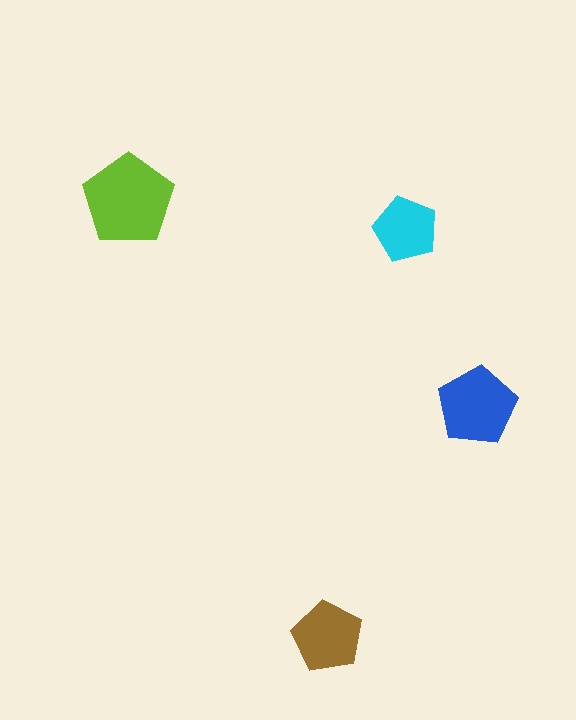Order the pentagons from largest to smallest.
the lime one, the blue one, the brown one, the cyan one.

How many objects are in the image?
There are 4 objects in the image.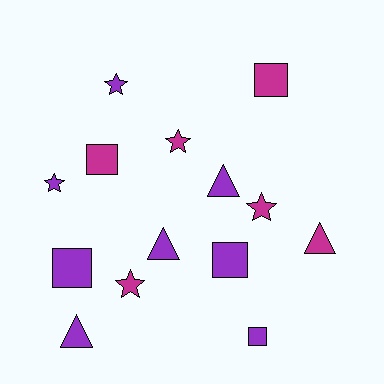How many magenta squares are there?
There are 2 magenta squares.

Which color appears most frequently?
Purple, with 8 objects.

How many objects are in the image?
There are 14 objects.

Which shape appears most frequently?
Star, with 5 objects.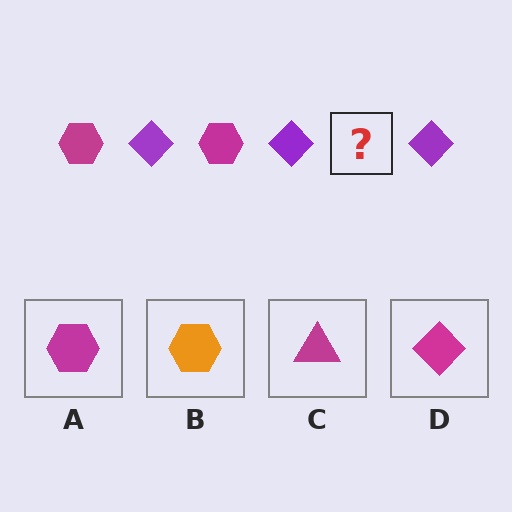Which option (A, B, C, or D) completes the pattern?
A.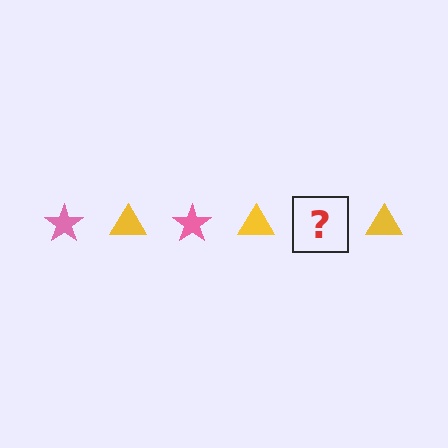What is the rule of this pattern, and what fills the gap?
The rule is that the pattern alternates between pink star and yellow triangle. The gap should be filled with a pink star.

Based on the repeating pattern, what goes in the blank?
The blank should be a pink star.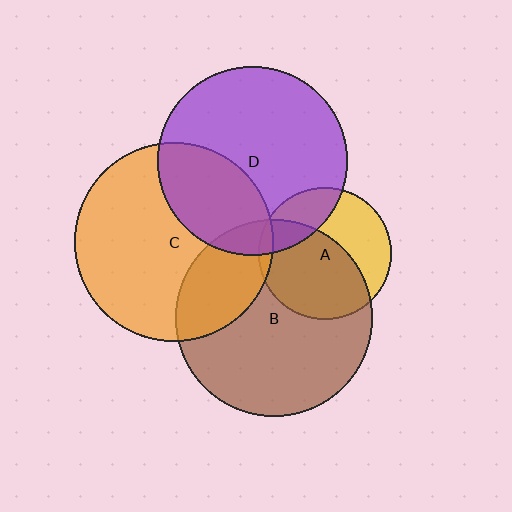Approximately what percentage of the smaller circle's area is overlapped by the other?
Approximately 60%.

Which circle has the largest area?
Circle C (orange).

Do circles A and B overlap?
Yes.